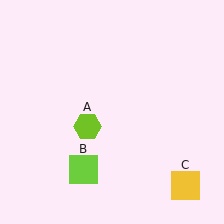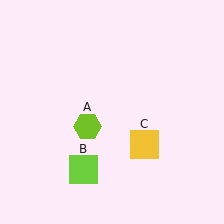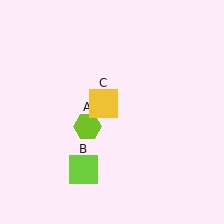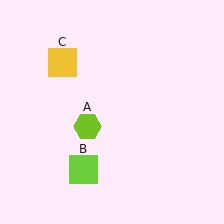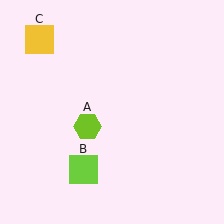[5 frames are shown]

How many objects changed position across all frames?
1 object changed position: yellow square (object C).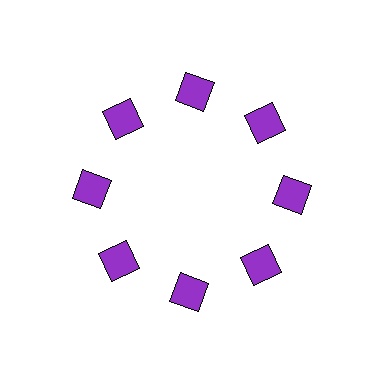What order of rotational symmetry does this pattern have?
This pattern has 8-fold rotational symmetry.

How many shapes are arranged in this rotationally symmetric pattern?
There are 8 shapes, arranged in 8 groups of 1.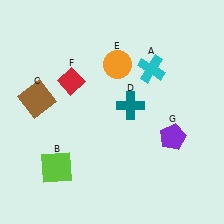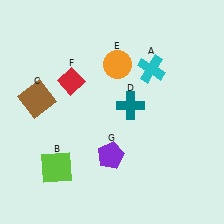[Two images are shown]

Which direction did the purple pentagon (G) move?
The purple pentagon (G) moved left.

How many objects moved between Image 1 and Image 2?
1 object moved between the two images.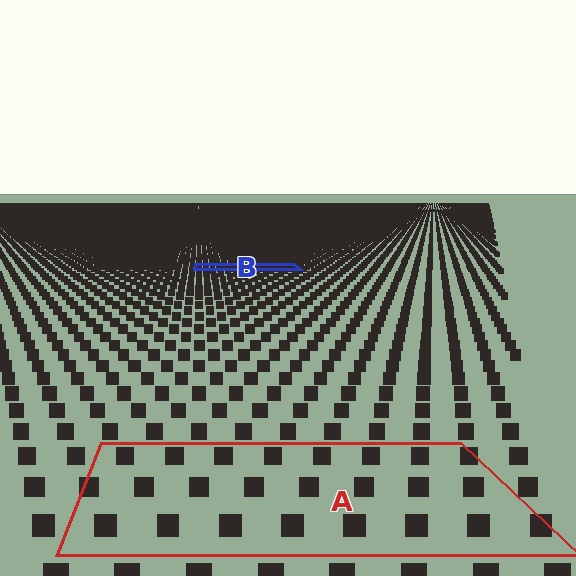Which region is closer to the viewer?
Region A is closer. The texture elements there are larger and more spread out.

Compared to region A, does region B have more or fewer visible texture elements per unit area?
Region B has more texture elements per unit area — they are packed more densely because it is farther away.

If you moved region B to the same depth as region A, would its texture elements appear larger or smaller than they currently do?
They would appear larger. At a closer depth, the same texture elements are projected at a bigger on-screen size.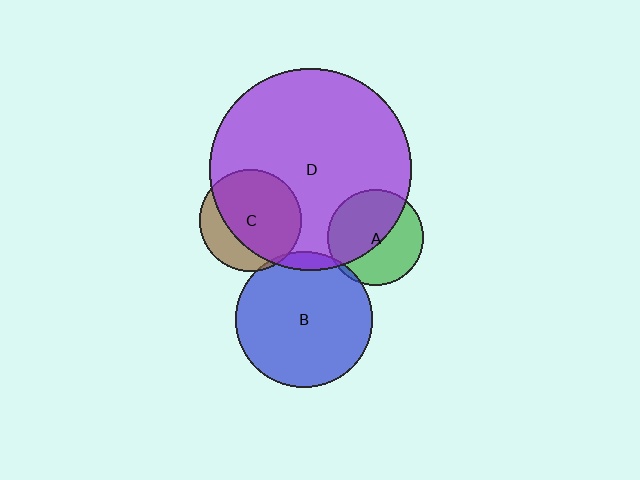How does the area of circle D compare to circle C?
Approximately 3.9 times.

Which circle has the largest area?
Circle D (purple).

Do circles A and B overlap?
Yes.